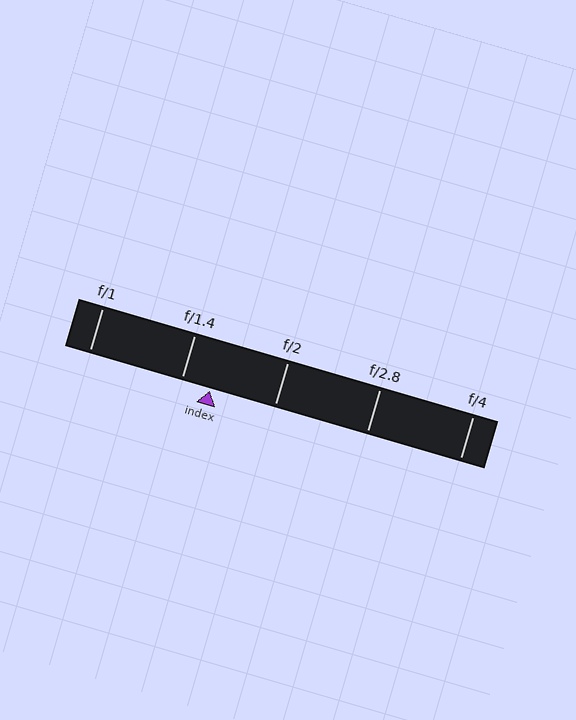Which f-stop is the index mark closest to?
The index mark is closest to f/1.4.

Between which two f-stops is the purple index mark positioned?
The index mark is between f/1.4 and f/2.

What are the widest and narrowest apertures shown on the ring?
The widest aperture shown is f/1 and the narrowest is f/4.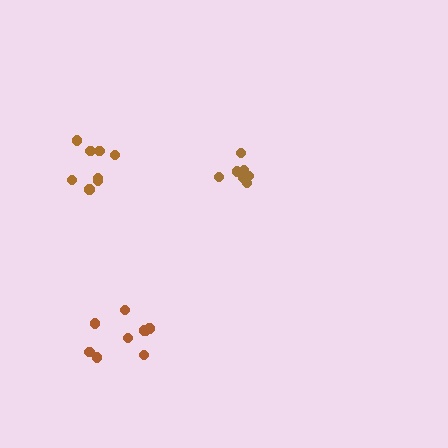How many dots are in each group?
Group 1: 7 dots, Group 2: 9 dots, Group 3: 8 dots (24 total).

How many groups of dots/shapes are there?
There are 3 groups.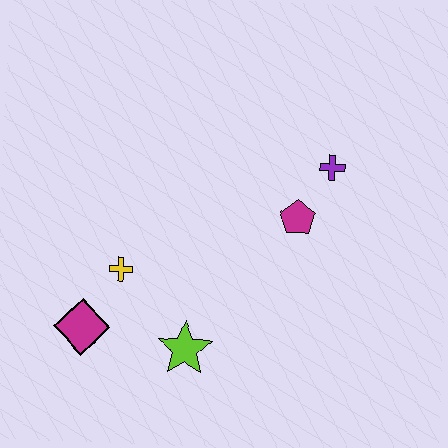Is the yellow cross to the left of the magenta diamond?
No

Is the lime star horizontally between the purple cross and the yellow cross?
Yes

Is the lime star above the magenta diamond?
No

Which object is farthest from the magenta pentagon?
The magenta diamond is farthest from the magenta pentagon.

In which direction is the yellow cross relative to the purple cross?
The yellow cross is to the left of the purple cross.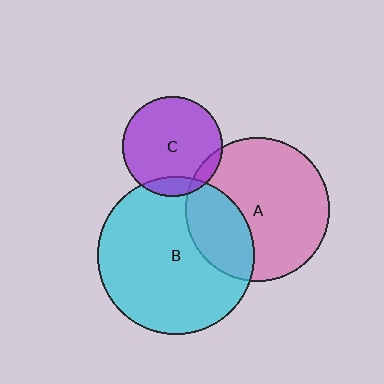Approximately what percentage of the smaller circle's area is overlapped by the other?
Approximately 30%.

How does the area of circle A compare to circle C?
Approximately 2.1 times.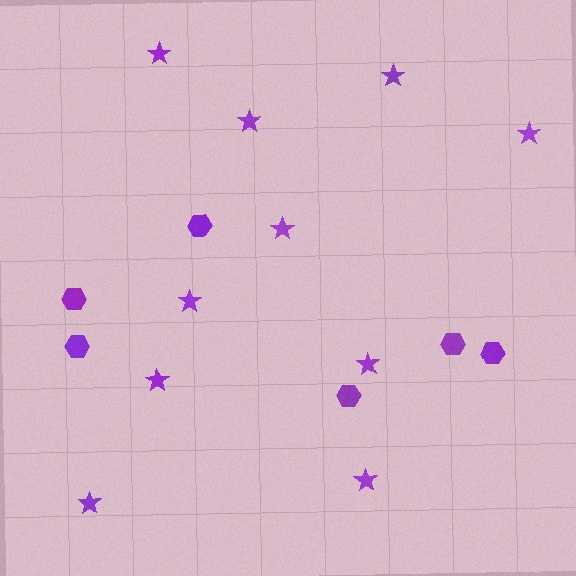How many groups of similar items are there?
There are 2 groups: one group of stars (10) and one group of hexagons (6).